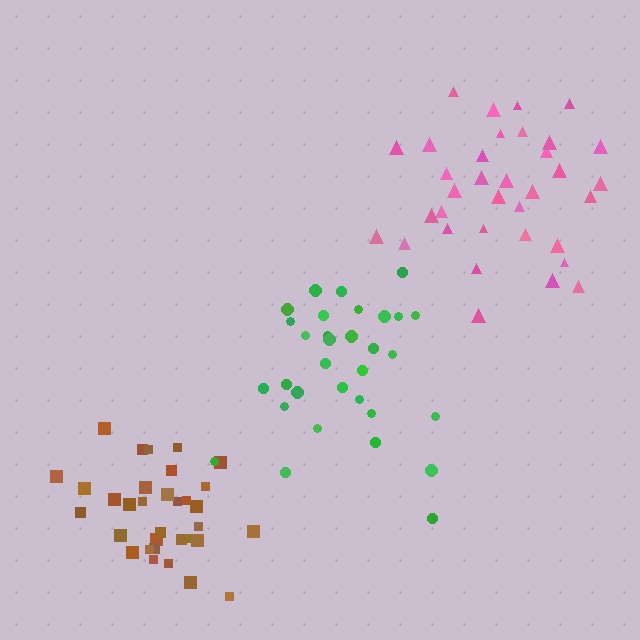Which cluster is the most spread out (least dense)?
Green.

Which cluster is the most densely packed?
Brown.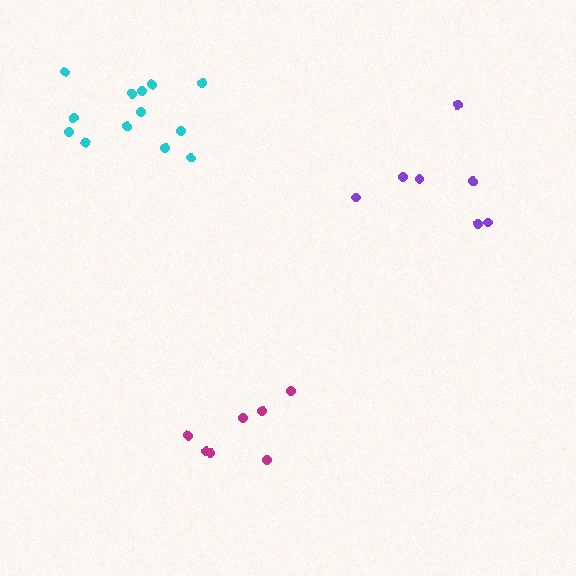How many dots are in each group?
Group 1: 7 dots, Group 2: 7 dots, Group 3: 13 dots (27 total).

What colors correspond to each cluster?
The clusters are colored: magenta, purple, cyan.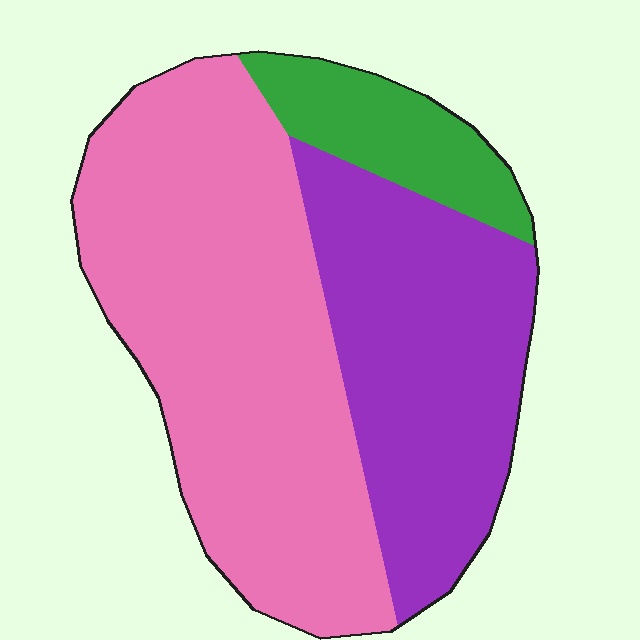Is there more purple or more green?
Purple.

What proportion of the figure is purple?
Purple takes up about one third (1/3) of the figure.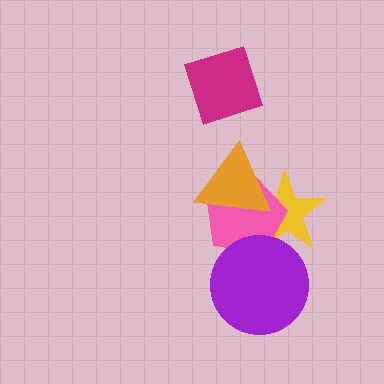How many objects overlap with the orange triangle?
2 objects overlap with the orange triangle.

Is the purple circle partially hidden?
No, no other shape covers it.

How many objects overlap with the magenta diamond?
0 objects overlap with the magenta diamond.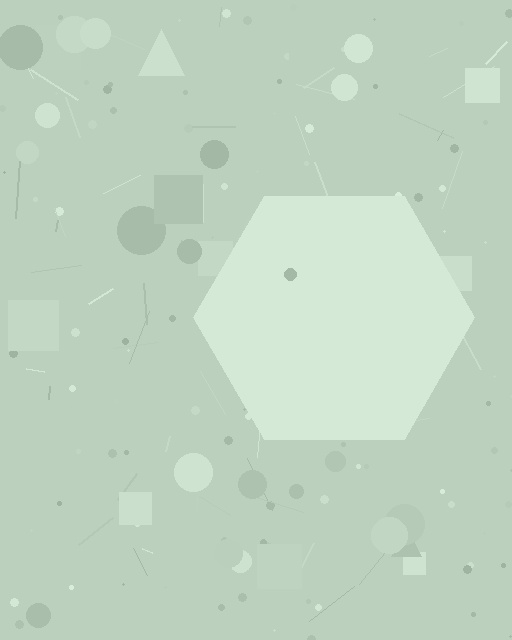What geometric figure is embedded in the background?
A hexagon is embedded in the background.